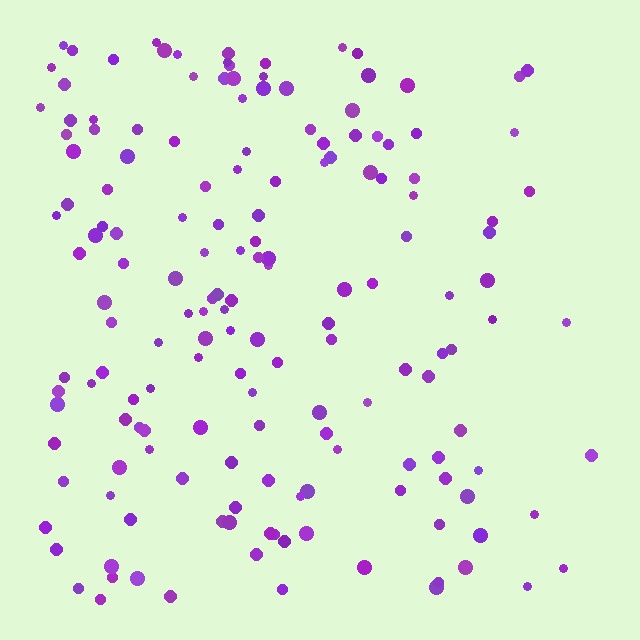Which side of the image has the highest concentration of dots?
The left.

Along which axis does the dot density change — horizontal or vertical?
Horizontal.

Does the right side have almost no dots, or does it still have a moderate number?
Still a moderate number, just noticeably fewer than the left.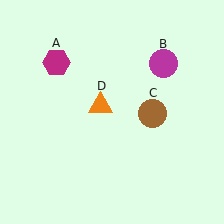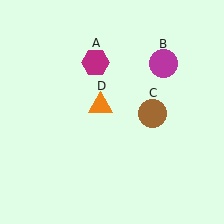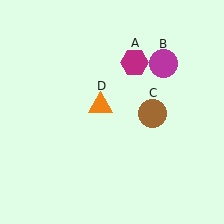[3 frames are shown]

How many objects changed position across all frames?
1 object changed position: magenta hexagon (object A).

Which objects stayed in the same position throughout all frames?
Magenta circle (object B) and brown circle (object C) and orange triangle (object D) remained stationary.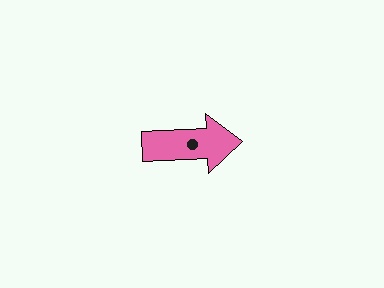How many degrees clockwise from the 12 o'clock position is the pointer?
Approximately 87 degrees.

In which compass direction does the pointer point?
East.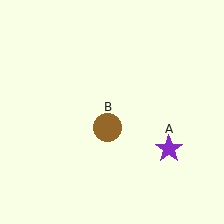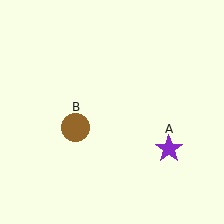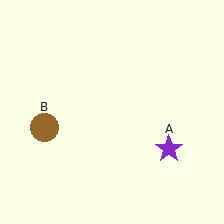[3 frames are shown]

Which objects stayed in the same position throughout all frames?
Purple star (object A) remained stationary.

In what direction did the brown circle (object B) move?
The brown circle (object B) moved left.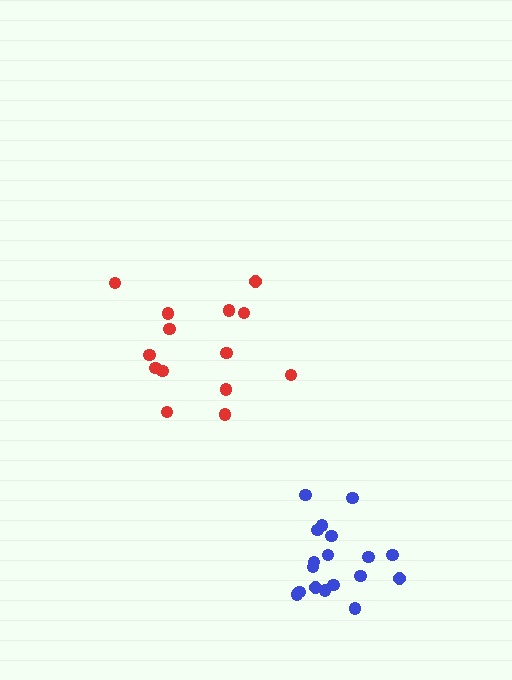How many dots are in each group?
Group 1: 14 dots, Group 2: 18 dots (32 total).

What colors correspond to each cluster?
The clusters are colored: red, blue.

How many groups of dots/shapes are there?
There are 2 groups.